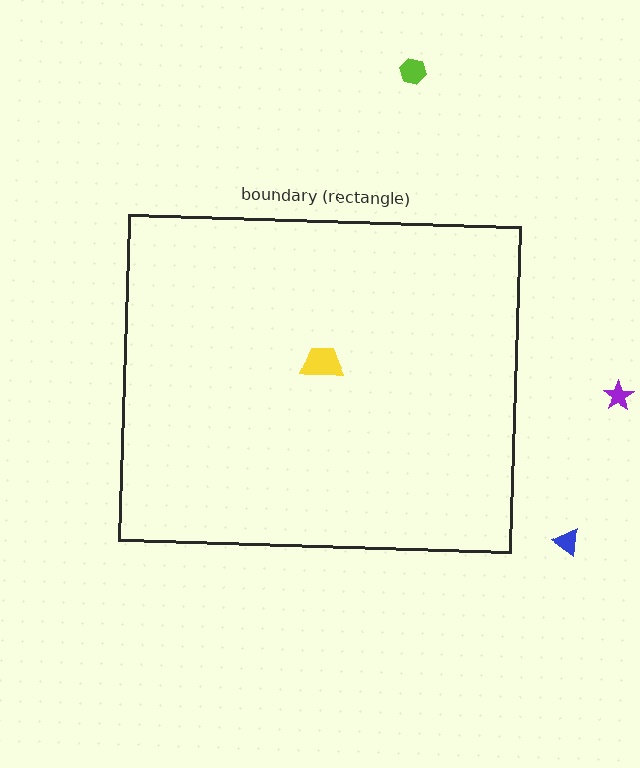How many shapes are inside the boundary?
1 inside, 3 outside.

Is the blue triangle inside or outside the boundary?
Outside.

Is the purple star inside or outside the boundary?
Outside.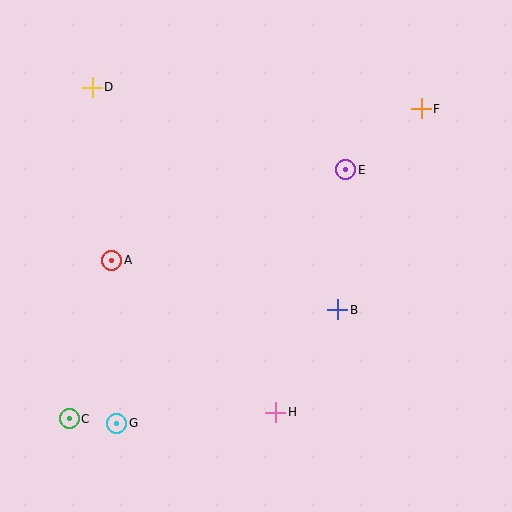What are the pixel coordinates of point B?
Point B is at (338, 310).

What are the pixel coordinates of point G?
Point G is at (117, 423).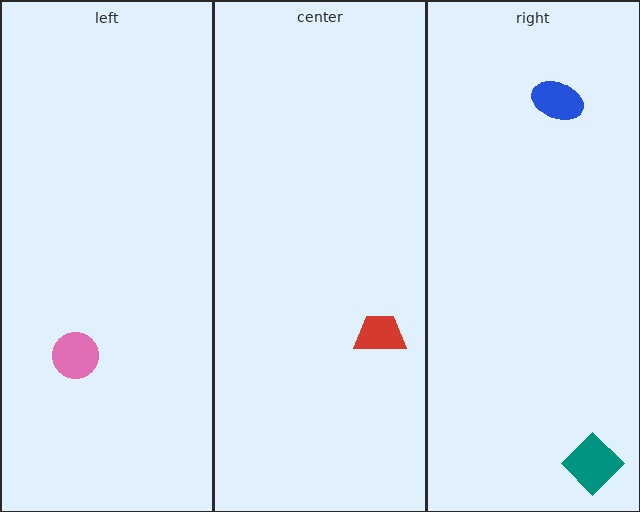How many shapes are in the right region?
2.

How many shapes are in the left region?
1.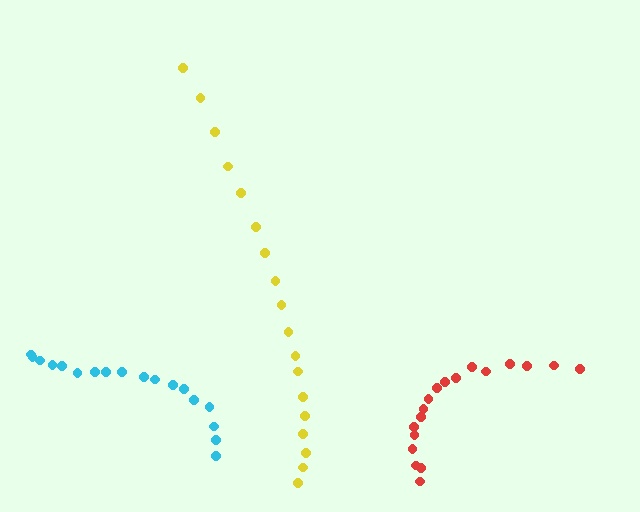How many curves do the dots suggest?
There are 3 distinct paths.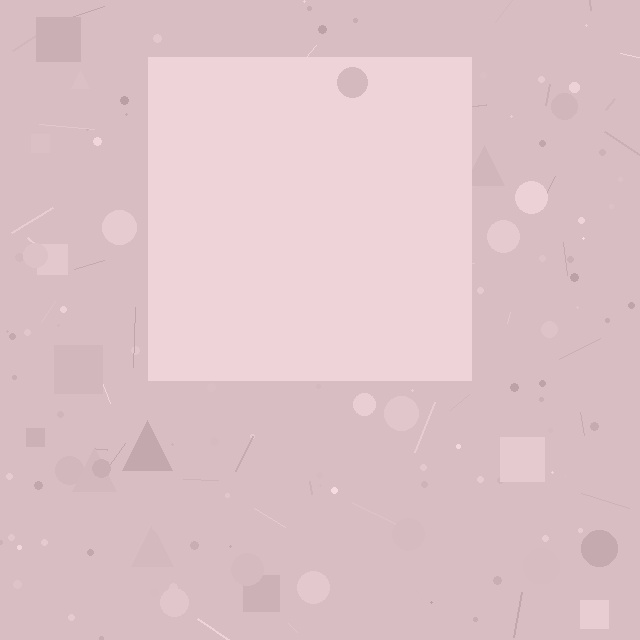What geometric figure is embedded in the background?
A square is embedded in the background.